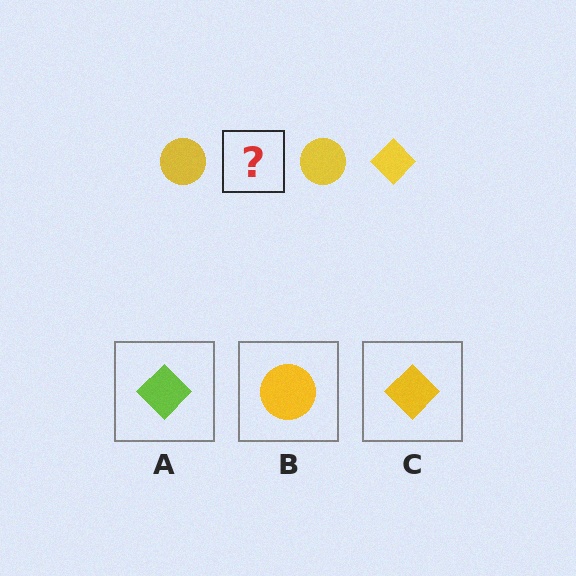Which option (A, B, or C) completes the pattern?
C.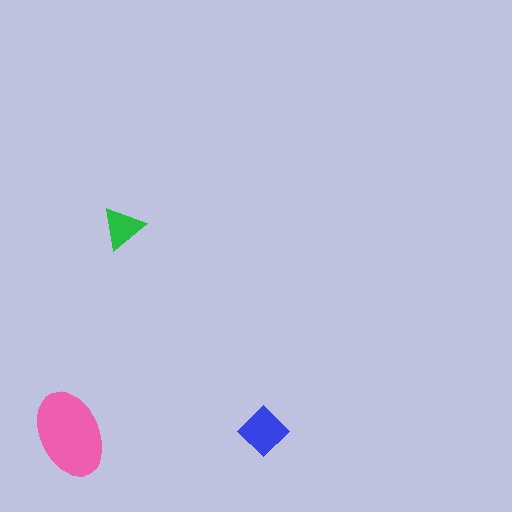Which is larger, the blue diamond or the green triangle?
The blue diamond.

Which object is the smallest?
The green triangle.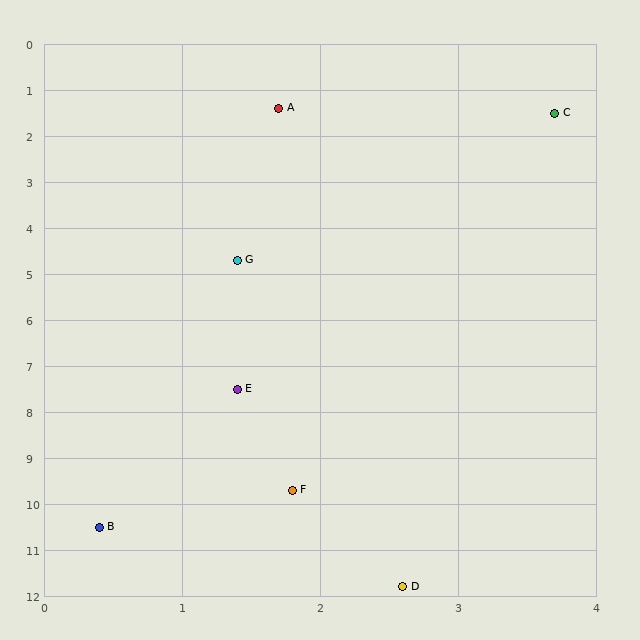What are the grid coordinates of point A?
Point A is at approximately (1.7, 1.4).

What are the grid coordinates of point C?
Point C is at approximately (3.7, 1.5).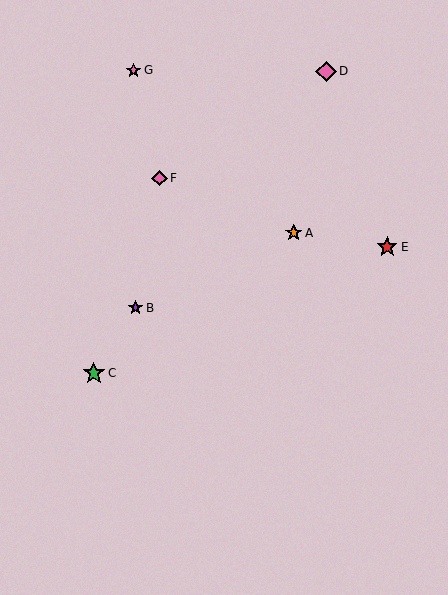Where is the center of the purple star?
The center of the purple star is at (136, 308).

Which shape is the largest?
The green star (labeled C) is the largest.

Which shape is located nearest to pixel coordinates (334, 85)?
The pink diamond (labeled D) at (326, 71) is nearest to that location.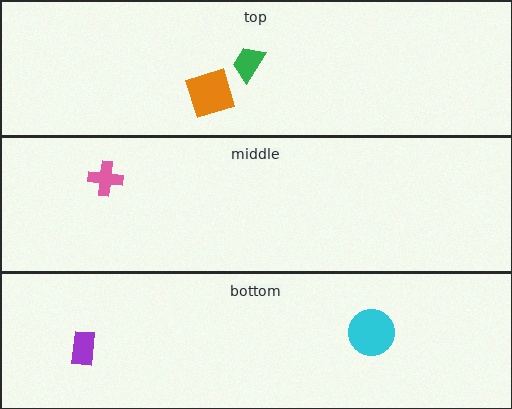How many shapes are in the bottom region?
2.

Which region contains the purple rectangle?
The bottom region.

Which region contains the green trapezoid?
The top region.